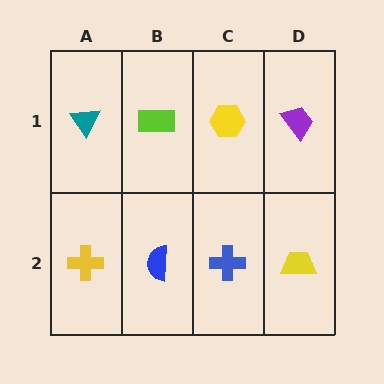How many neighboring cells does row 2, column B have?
3.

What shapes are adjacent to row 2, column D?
A purple trapezoid (row 1, column D), a blue cross (row 2, column C).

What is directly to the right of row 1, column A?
A lime rectangle.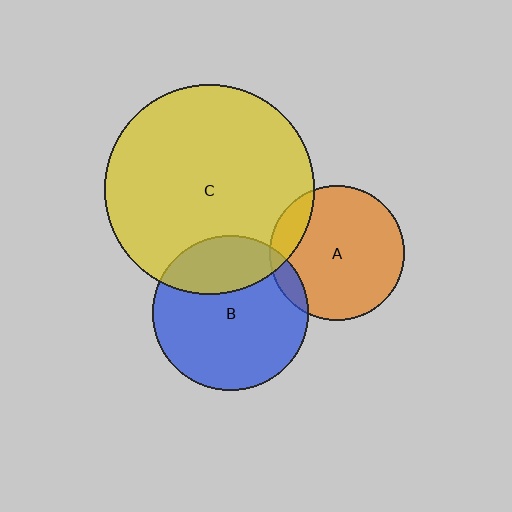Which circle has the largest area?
Circle C (yellow).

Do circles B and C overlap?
Yes.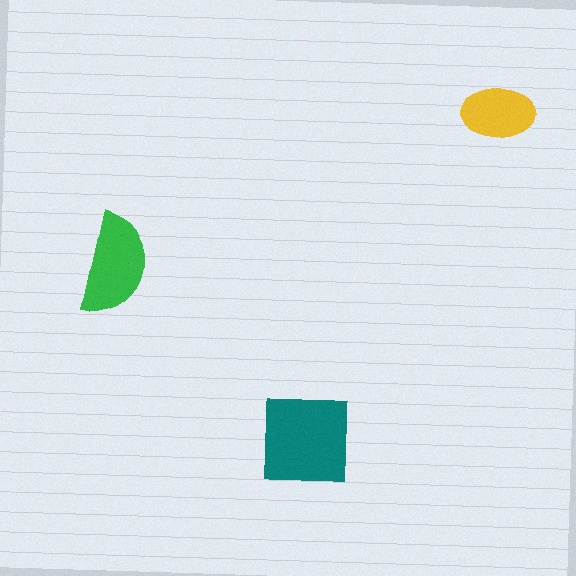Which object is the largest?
The teal square.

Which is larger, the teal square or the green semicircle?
The teal square.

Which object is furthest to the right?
The yellow ellipse is rightmost.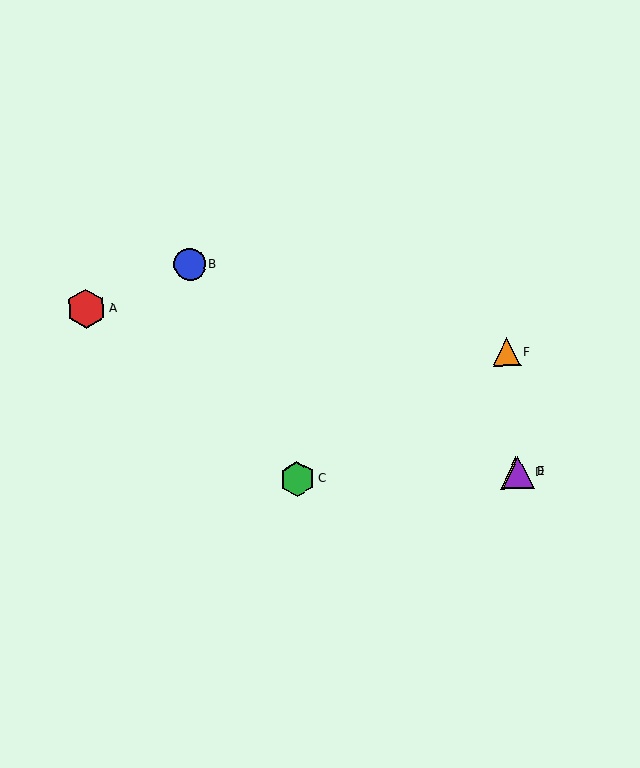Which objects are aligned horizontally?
Objects C, D, E are aligned horizontally.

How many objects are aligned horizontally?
3 objects (C, D, E) are aligned horizontally.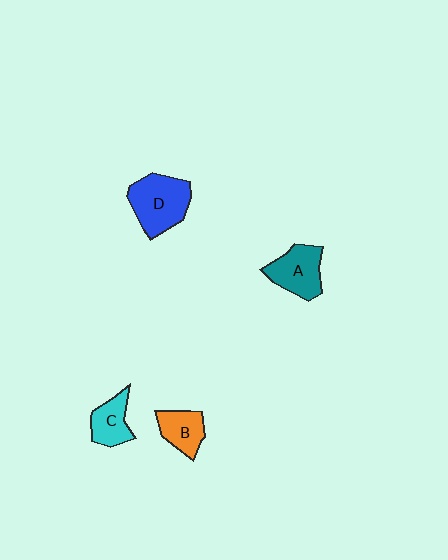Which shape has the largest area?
Shape D (blue).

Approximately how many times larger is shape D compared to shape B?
Approximately 1.7 times.